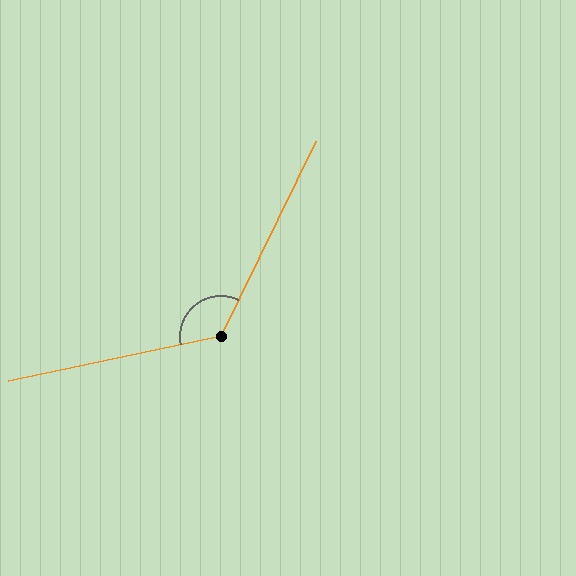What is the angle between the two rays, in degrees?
Approximately 128 degrees.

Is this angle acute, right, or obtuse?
It is obtuse.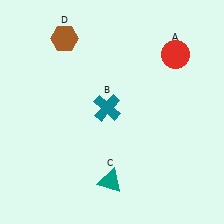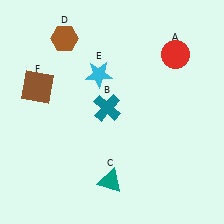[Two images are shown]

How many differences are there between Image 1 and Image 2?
There are 2 differences between the two images.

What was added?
A cyan star (E), a brown square (F) were added in Image 2.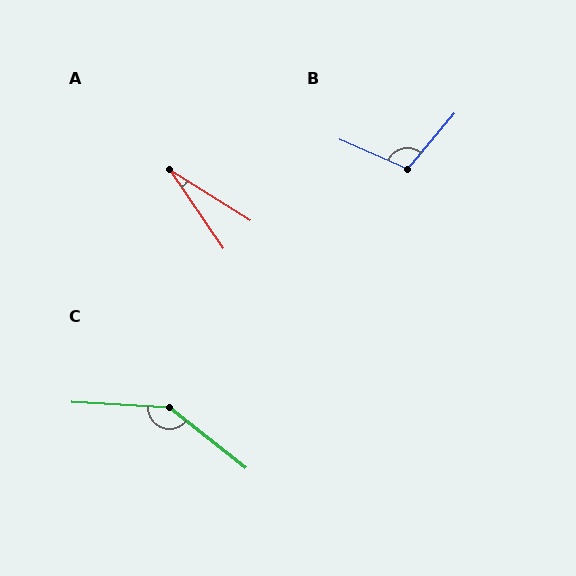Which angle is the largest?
C, at approximately 145 degrees.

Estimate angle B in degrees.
Approximately 106 degrees.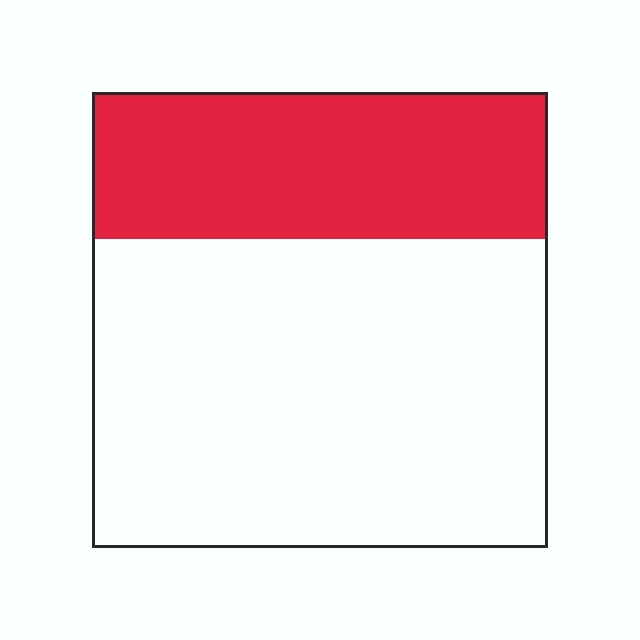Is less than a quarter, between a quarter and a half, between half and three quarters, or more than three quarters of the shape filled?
Between a quarter and a half.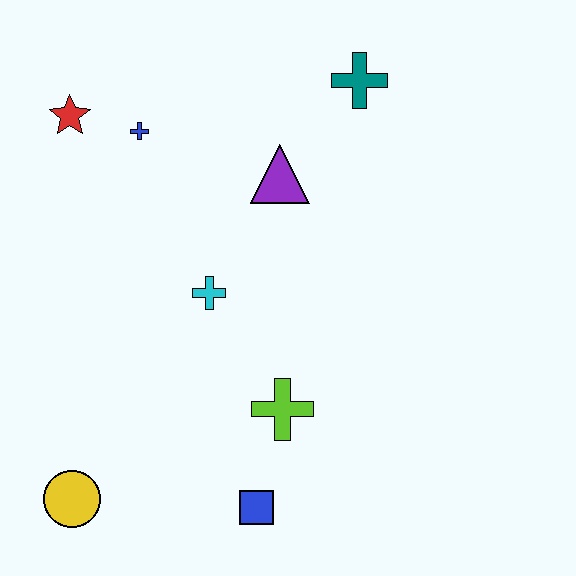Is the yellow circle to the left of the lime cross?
Yes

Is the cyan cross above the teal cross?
No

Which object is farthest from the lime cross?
The red star is farthest from the lime cross.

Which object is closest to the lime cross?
The blue square is closest to the lime cross.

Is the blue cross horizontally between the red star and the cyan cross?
Yes